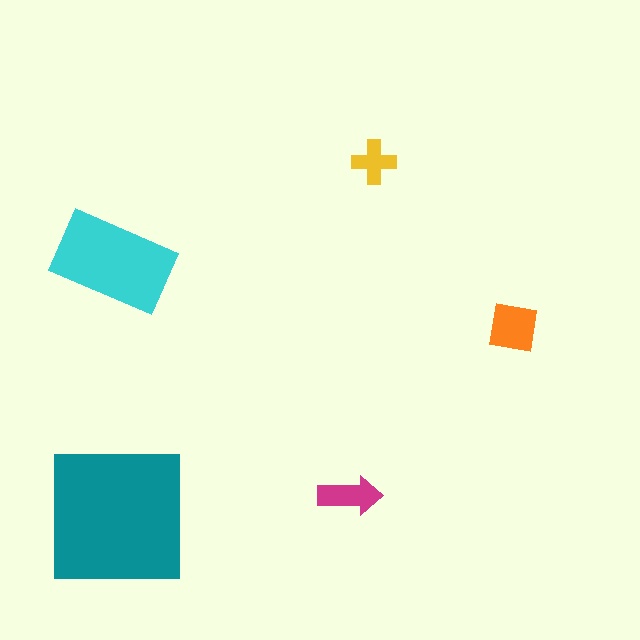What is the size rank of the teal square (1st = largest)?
1st.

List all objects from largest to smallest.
The teal square, the cyan rectangle, the orange square, the magenta arrow, the yellow cross.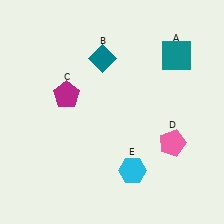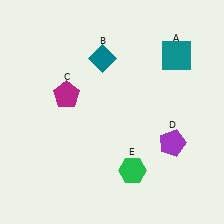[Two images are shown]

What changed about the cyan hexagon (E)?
In Image 1, E is cyan. In Image 2, it changed to green.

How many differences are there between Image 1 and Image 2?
There are 2 differences between the two images.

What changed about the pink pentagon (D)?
In Image 1, D is pink. In Image 2, it changed to purple.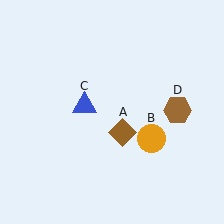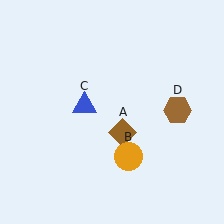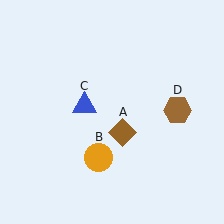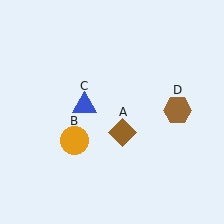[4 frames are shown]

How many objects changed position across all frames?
1 object changed position: orange circle (object B).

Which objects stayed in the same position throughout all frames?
Brown diamond (object A) and blue triangle (object C) and brown hexagon (object D) remained stationary.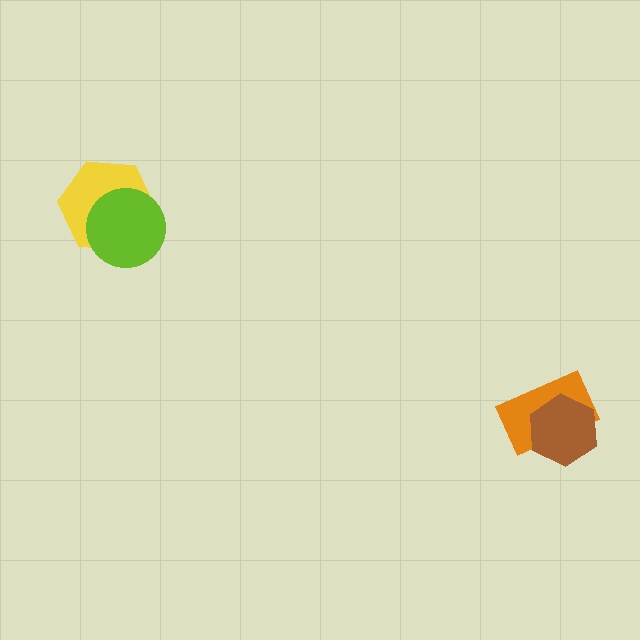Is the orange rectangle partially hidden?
Yes, it is partially covered by another shape.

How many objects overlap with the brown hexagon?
1 object overlaps with the brown hexagon.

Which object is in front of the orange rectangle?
The brown hexagon is in front of the orange rectangle.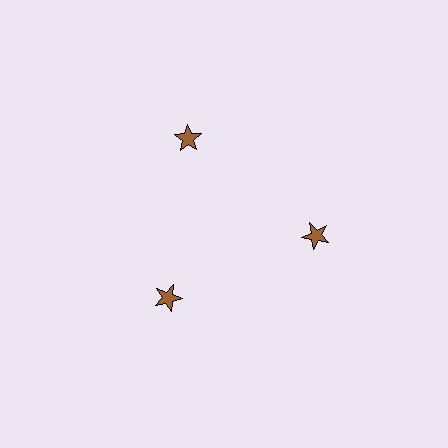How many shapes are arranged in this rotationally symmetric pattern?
There are 3 shapes, arranged in 3 groups of 1.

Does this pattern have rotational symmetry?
Yes, this pattern has 3-fold rotational symmetry. It looks the same after rotating 120 degrees around the center.